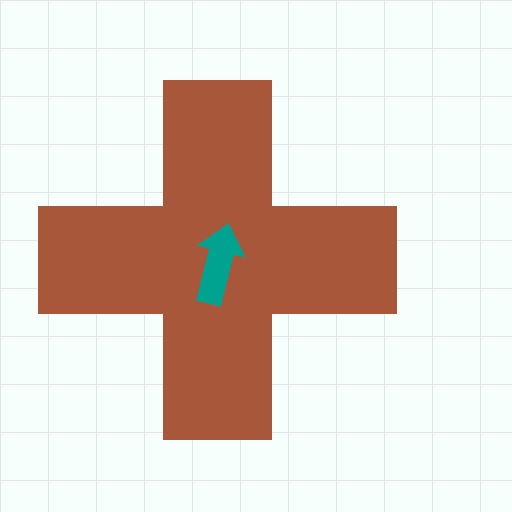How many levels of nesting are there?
2.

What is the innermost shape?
The teal arrow.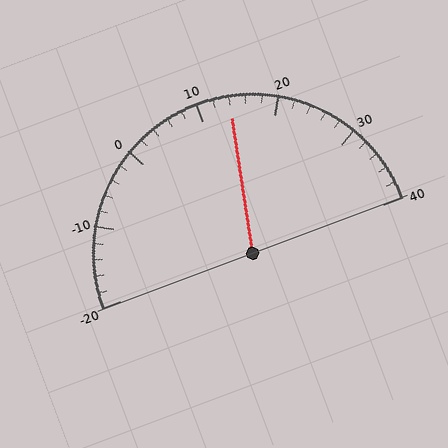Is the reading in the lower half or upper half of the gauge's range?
The reading is in the upper half of the range (-20 to 40).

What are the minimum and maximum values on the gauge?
The gauge ranges from -20 to 40.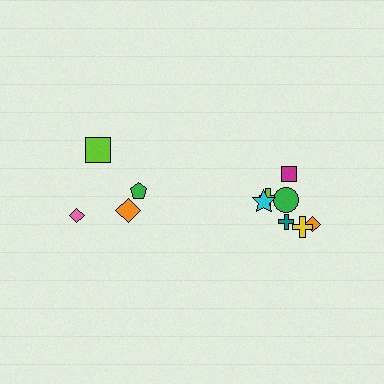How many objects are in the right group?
There are 8 objects.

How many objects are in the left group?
There are 4 objects.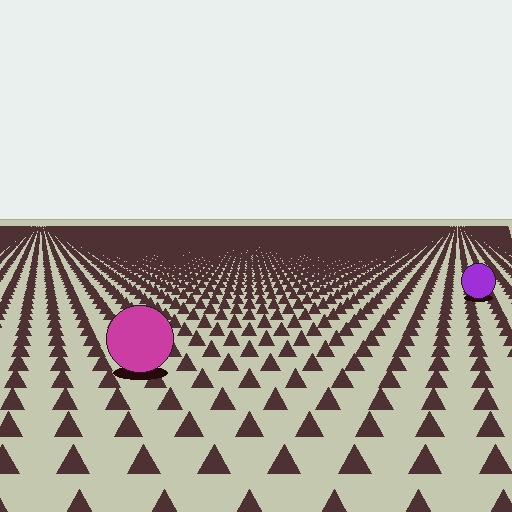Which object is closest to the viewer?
The magenta circle is closest. The texture marks near it are larger and more spread out.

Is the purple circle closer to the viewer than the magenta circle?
No. The magenta circle is closer — you can tell from the texture gradient: the ground texture is coarser near it.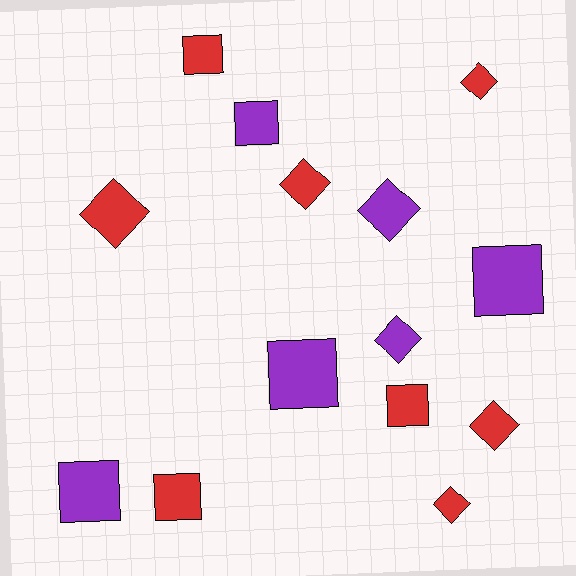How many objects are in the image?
There are 14 objects.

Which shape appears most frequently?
Diamond, with 7 objects.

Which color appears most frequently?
Red, with 8 objects.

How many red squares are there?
There are 3 red squares.